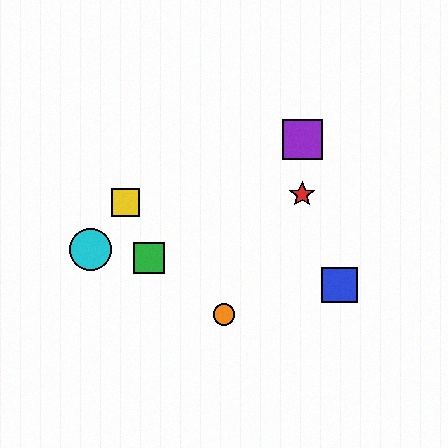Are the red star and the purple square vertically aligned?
Yes, both are at x≈302.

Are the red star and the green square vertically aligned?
No, the red star is at x≈302 and the green square is at x≈149.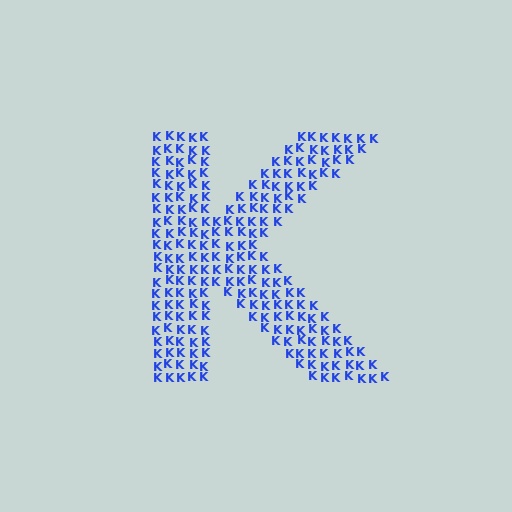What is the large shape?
The large shape is the letter K.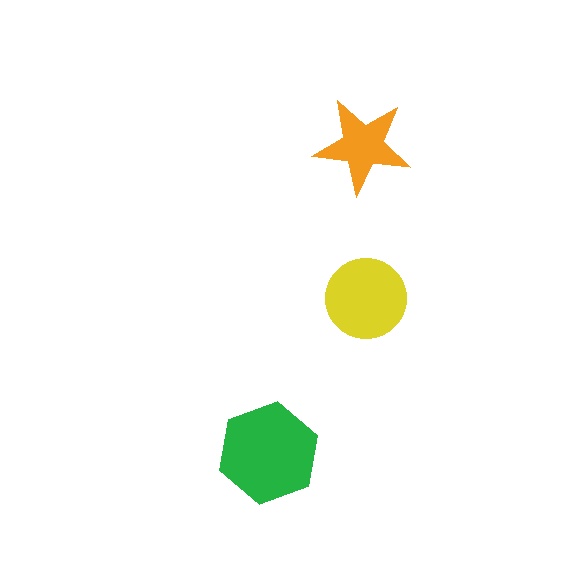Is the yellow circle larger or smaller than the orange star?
Larger.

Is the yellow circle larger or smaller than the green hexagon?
Smaller.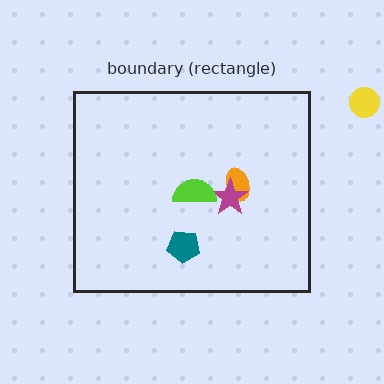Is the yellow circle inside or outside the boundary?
Outside.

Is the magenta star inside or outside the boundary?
Inside.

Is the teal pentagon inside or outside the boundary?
Inside.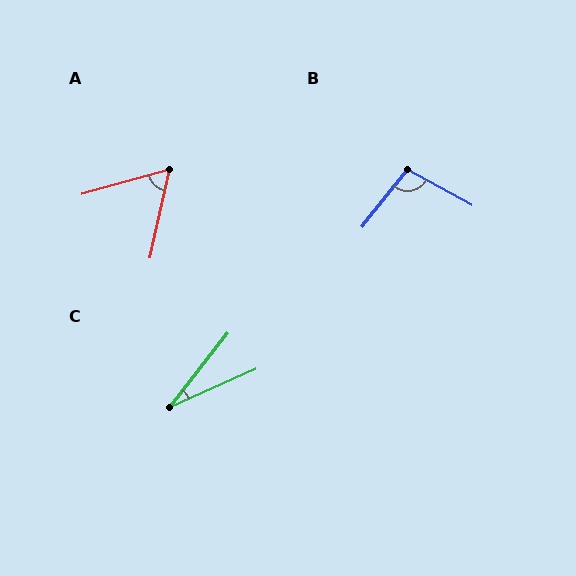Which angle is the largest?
B, at approximately 100 degrees.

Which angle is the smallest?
C, at approximately 29 degrees.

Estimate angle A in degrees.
Approximately 62 degrees.